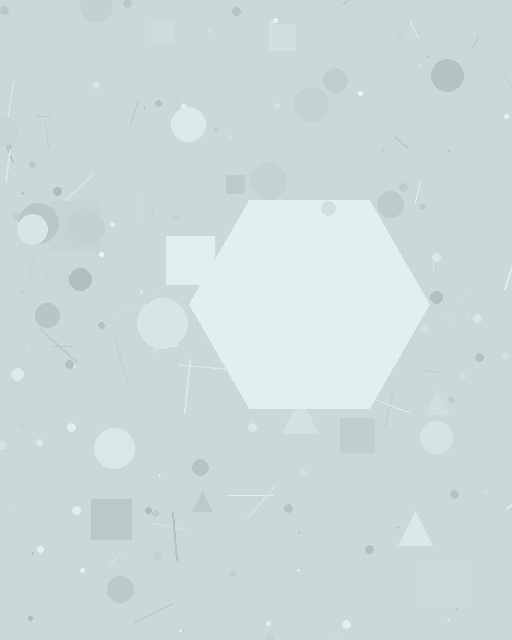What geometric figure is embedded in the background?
A hexagon is embedded in the background.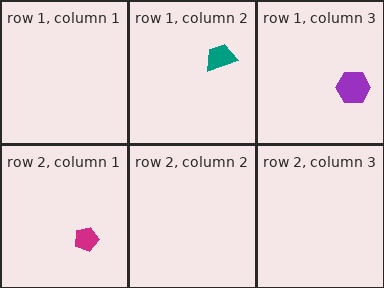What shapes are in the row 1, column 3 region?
The purple hexagon.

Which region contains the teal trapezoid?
The row 1, column 2 region.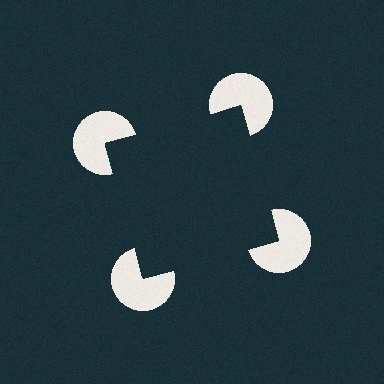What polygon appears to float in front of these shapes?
An illusory square — its edges are inferred from the aligned wedge cuts in the pac-man discs, not physically drawn.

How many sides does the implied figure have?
4 sides.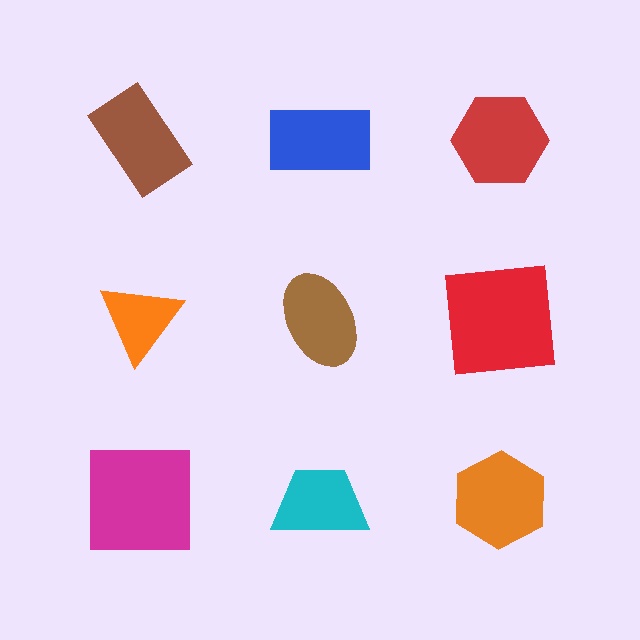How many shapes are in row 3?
3 shapes.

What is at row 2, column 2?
A brown ellipse.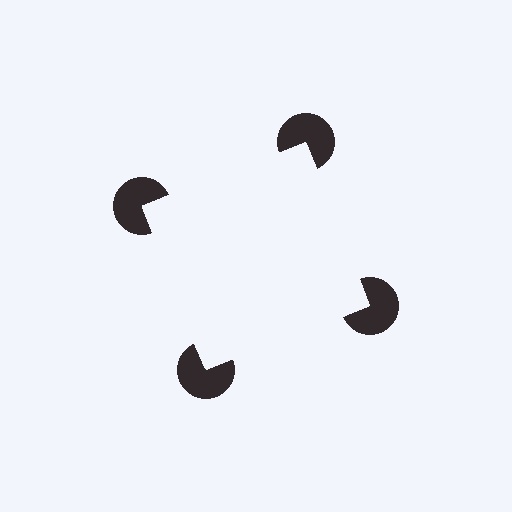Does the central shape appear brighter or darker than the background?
It typically appears slightly brighter than the background, even though no actual brightness change is drawn.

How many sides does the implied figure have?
4 sides.